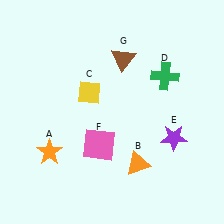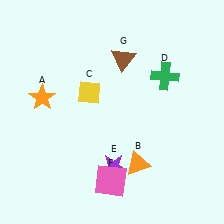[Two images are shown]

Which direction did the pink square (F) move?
The pink square (F) moved down.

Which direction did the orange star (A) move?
The orange star (A) moved up.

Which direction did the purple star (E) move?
The purple star (E) moved left.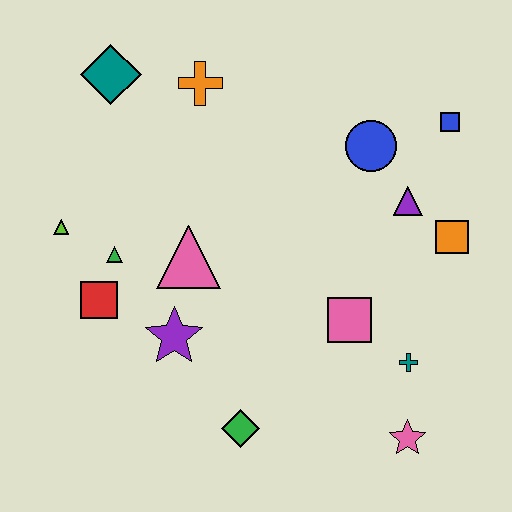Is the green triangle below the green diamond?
No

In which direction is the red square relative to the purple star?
The red square is to the left of the purple star.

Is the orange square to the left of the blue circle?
No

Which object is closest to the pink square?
The teal cross is closest to the pink square.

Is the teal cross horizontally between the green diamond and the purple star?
No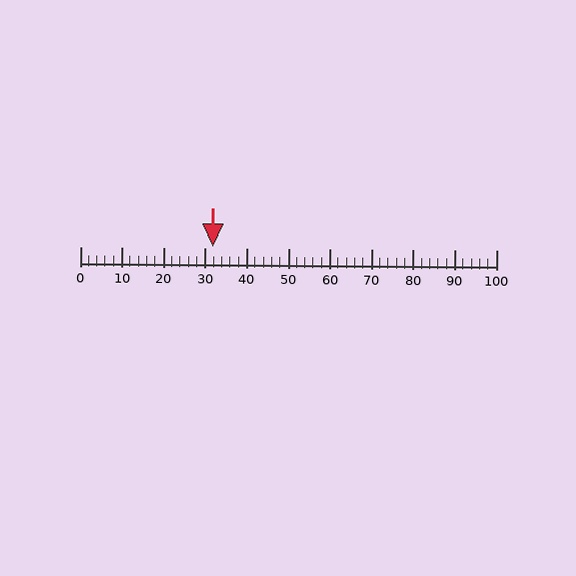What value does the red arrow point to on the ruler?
The red arrow points to approximately 32.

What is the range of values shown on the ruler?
The ruler shows values from 0 to 100.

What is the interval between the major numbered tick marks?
The major tick marks are spaced 10 units apart.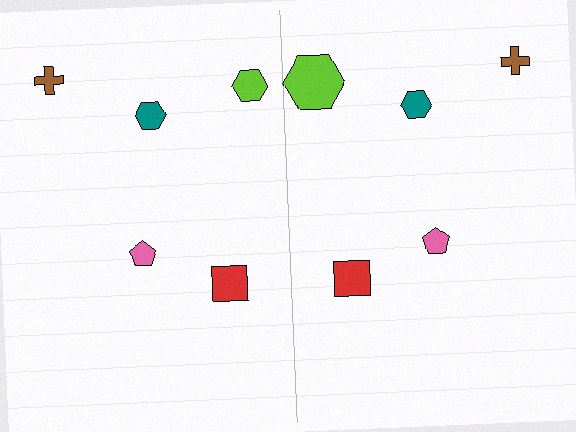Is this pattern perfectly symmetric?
No, the pattern is not perfectly symmetric. The lime hexagon on the right side has a different size than its mirror counterpart.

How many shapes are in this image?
There are 10 shapes in this image.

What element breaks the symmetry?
The lime hexagon on the right side has a different size than its mirror counterpart.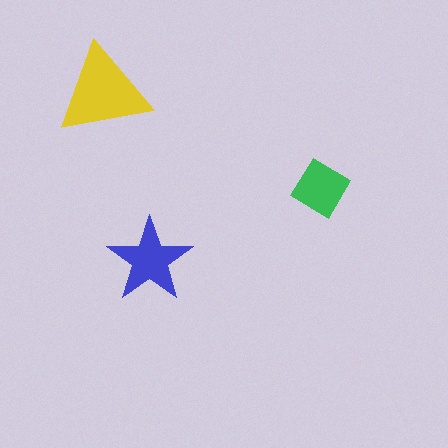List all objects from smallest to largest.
The green diamond, the blue star, the yellow triangle.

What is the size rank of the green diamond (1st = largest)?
3rd.